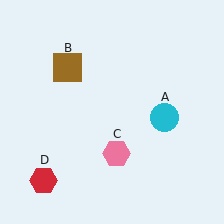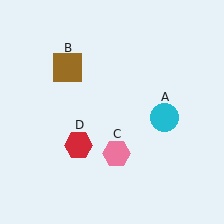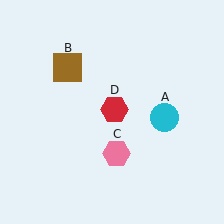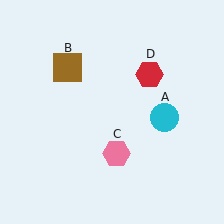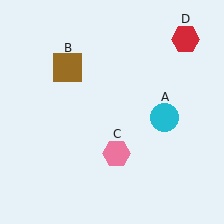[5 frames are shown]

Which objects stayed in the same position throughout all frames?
Cyan circle (object A) and brown square (object B) and pink hexagon (object C) remained stationary.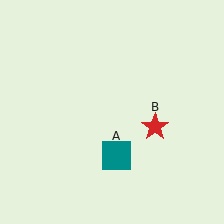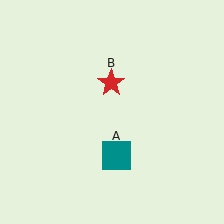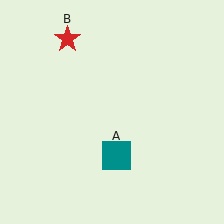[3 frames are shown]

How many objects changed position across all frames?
1 object changed position: red star (object B).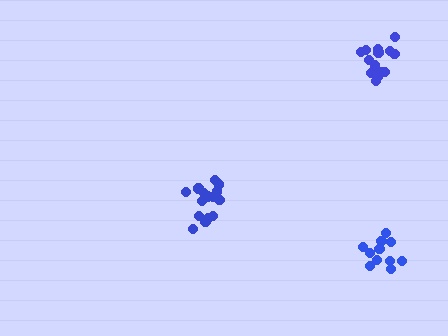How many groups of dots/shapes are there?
There are 3 groups.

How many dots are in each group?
Group 1: 15 dots, Group 2: 14 dots, Group 3: 11 dots (40 total).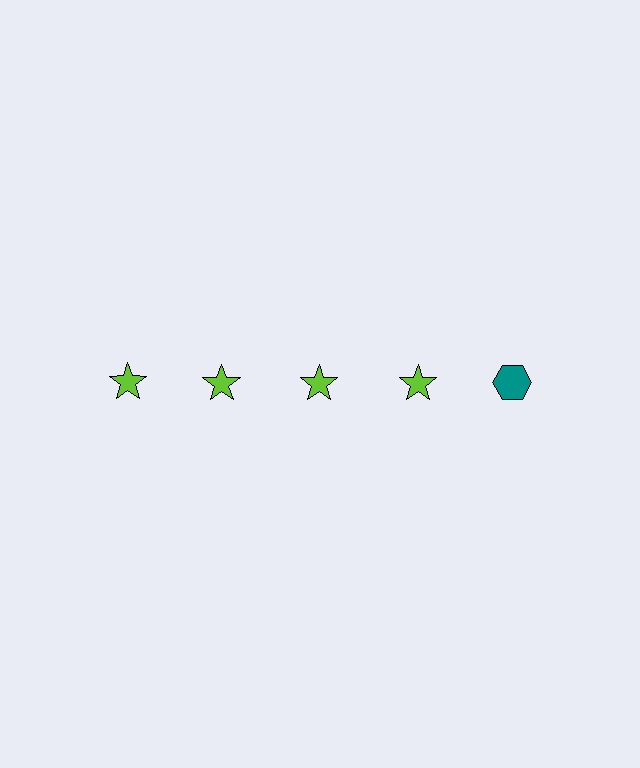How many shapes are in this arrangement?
There are 5 shapes arranged in a grid pattern.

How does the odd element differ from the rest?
It differs in both color (teal instead of lime) and shape (hexagon instead of star).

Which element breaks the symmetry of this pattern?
The teal hexagon in the top row, rightmost column breaks the symmetry. All other shapes are lime stars.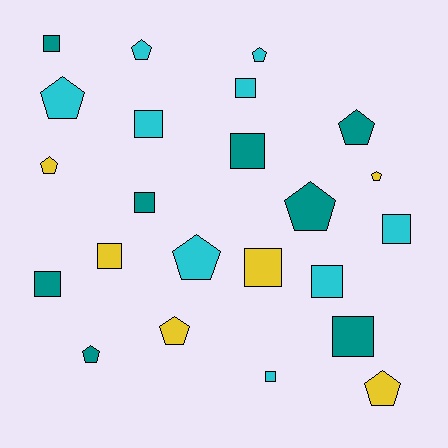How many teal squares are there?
There are 5 teal squares.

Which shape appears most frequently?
Square, with 12 objects.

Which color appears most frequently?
Cyan, with 9 objects.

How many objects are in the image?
There are 23 objects.